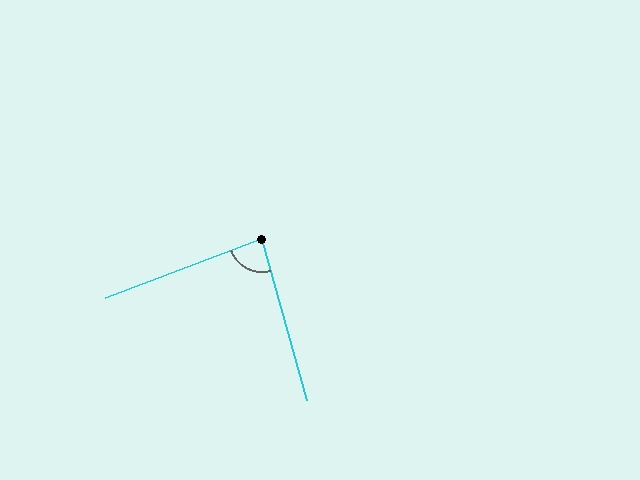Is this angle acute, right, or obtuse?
It is acute.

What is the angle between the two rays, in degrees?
Approximately 85 degrees.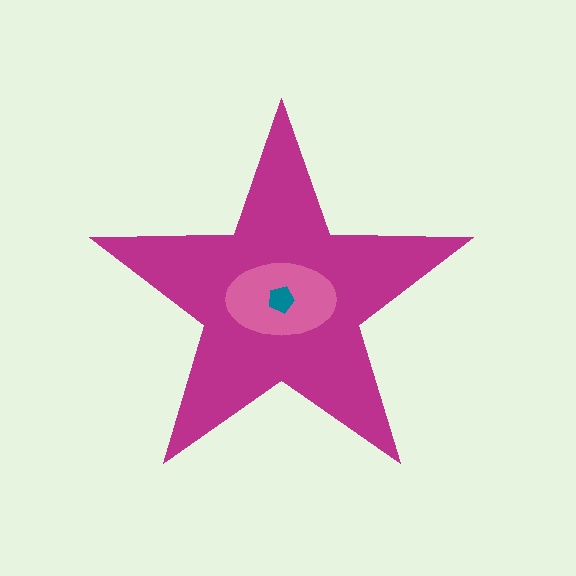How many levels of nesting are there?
3.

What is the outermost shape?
The magenta star.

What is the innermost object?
The teal pentagon.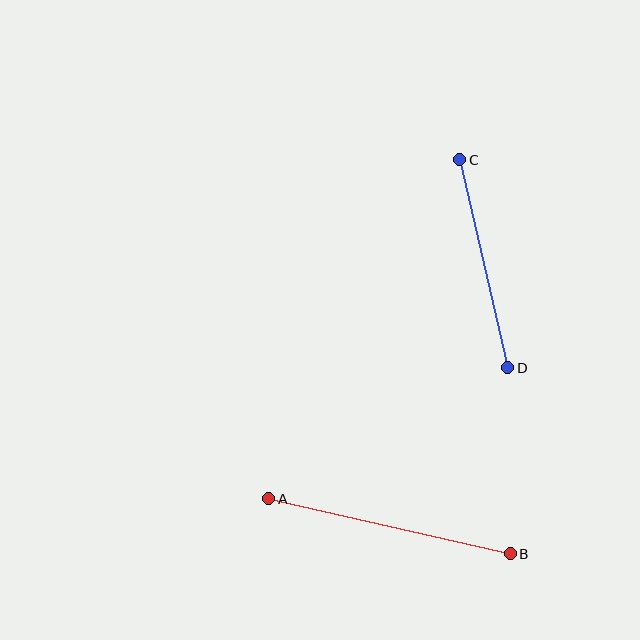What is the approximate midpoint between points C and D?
The midpoint is at approximately (484, 264) pixels.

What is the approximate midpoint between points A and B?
The midpoint is at approximately (389, 526) pixels.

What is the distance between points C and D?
The distance is approximately 214 pixels.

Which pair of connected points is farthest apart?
Points A and B are farthest apart.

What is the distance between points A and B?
The distance is approximately 248 pixels.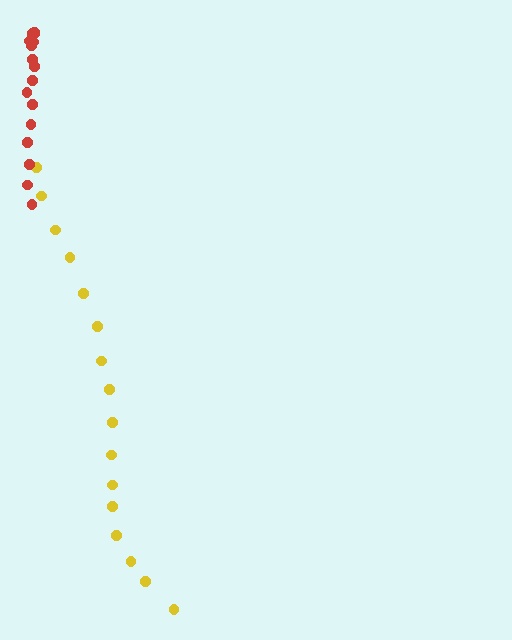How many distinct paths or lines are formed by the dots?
There are 2 distinct paths.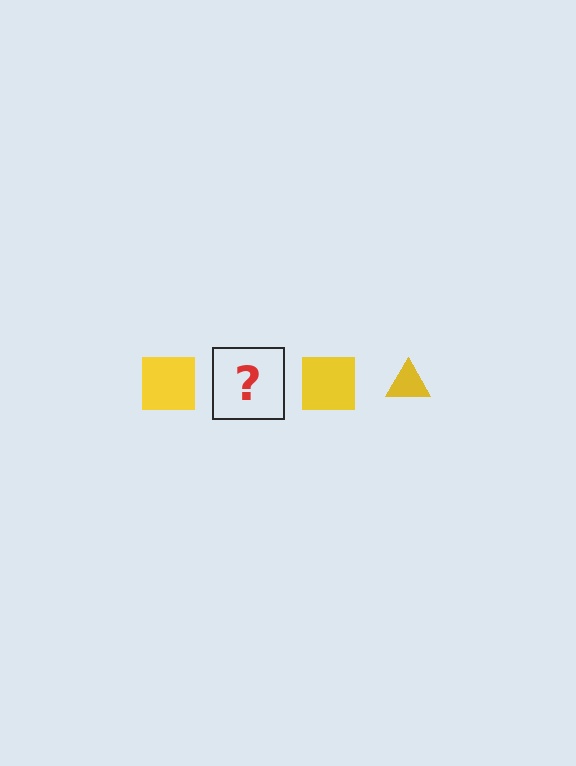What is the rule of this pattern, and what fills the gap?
The rule is that the pattern cycles through square, triangle shapes in yellow. The gap should be filled with a yellow triangle.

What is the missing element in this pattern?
The missing element is a yellow triangle.